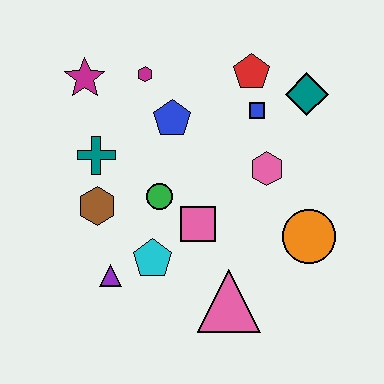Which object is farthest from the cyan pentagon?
The teal diamond is farthest from the cyan pentagon.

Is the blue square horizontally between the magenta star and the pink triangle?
No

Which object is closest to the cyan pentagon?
The purple triangle is closest to the cyan pentagon.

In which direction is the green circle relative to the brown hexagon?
The green circle is to the right of the brown hexagon.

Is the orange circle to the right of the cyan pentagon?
Yes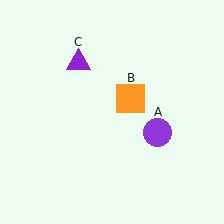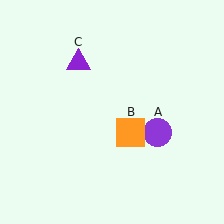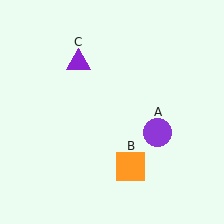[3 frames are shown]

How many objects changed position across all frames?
1 object changed position: orange square (object B).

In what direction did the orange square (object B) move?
The orange square (object B) moved down.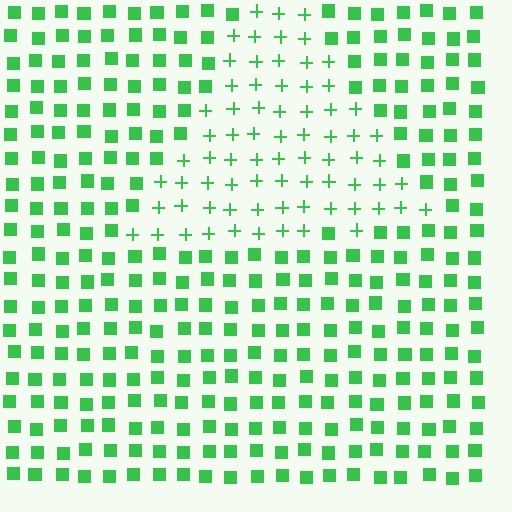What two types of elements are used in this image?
The image uses plus signs inside the triangle region and squares outside it.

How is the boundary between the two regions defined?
The boundary is defined by a change in element shape: plus signs inside vs. squares outside. All elements share the same color and spacing.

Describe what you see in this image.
The image is filled with small green elements arranged in a uniform grid. A triangle-shaped region contains plus signs, while the surrounding area contains squares. The boundary is defined purely by the change in element shape.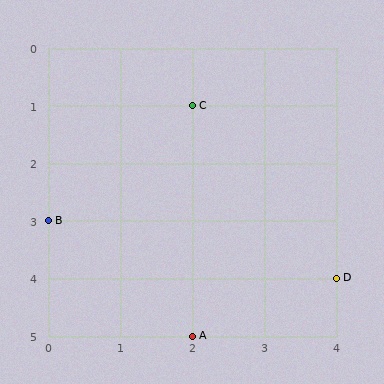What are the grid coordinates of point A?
Point A is at grid coordinates (2, 5).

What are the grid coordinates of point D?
Point D is at grid coordinates (4, 4).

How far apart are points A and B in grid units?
Points A and B are 2 columns and 2 rows apart (about 2.8 grid units diagonally).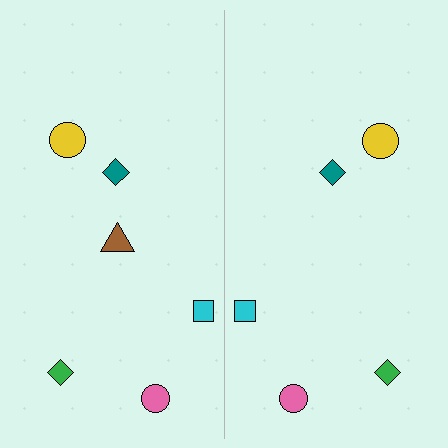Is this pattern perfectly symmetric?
No, the pattern is not perfectly symmetric. A brown triangle is missing from the right side.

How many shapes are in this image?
There are 11 shapes in this image.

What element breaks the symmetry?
A brown triangle is missing from the right side.